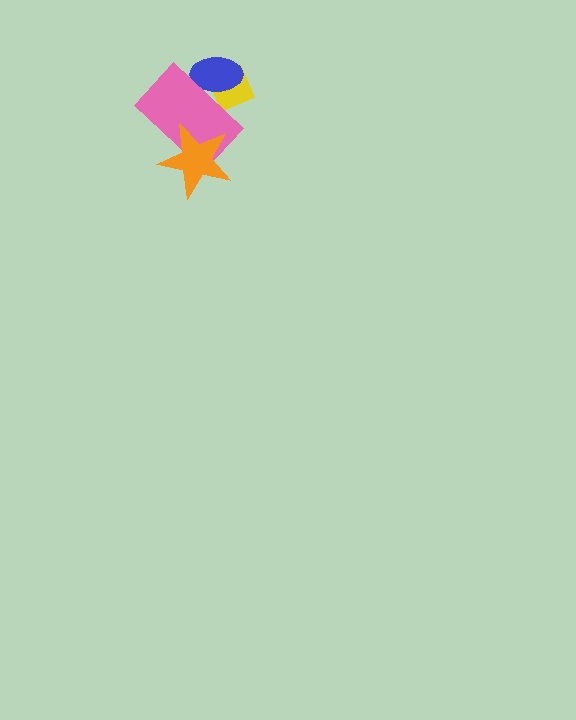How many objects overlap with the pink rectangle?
3 objects overlap with the pink rectangle.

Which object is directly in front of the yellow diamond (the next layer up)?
The blue ellipse is directly in front of the yellow diamond.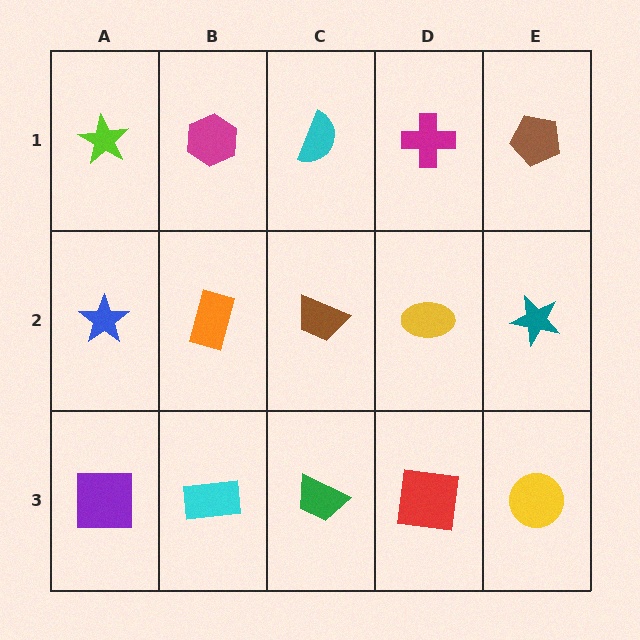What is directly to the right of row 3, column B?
A green trapezoid.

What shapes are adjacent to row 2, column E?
A brown pentagon (row 1, column E), a yellow circle (row 3, column E), a yellow ellipse (row 2, column D).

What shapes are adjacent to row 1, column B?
An orange rectangle (row 2, column B), a lime star (row 1, column A), a cyan semicircle (row 1, column C).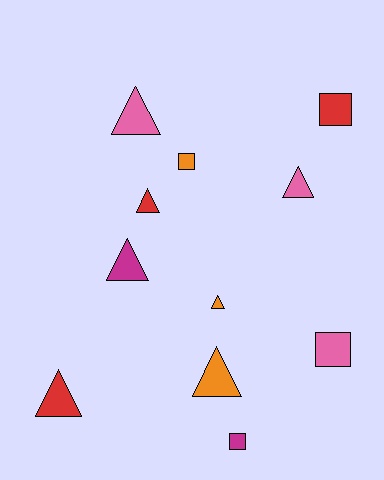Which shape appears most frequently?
Triangle, with 7 objects.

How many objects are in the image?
There are 11 objects.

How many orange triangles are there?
There are 2 orange triangles.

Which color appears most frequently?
Orange, with 3 objects.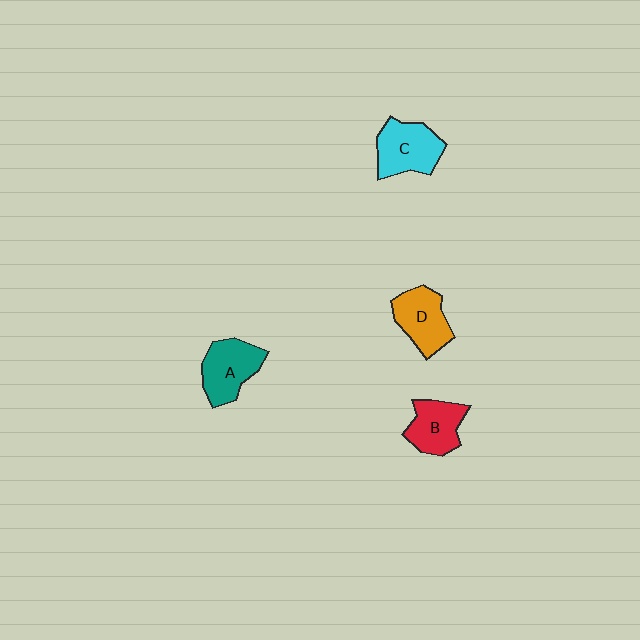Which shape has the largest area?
Shape C (cyan).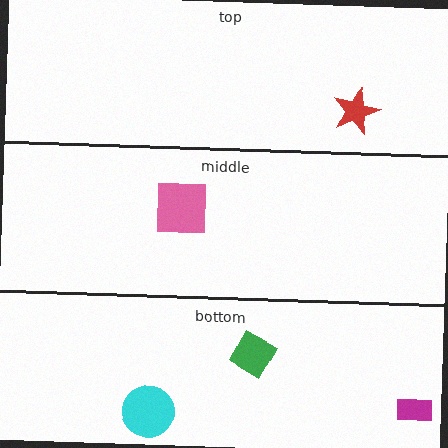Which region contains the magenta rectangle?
The bottom region.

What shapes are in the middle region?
The pink square.